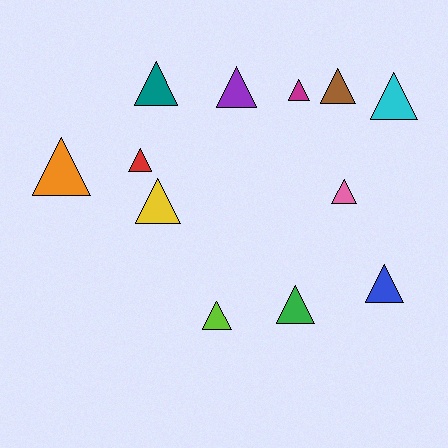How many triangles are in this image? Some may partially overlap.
There are 12 triangles.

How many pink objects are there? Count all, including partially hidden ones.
There is 1 pink object.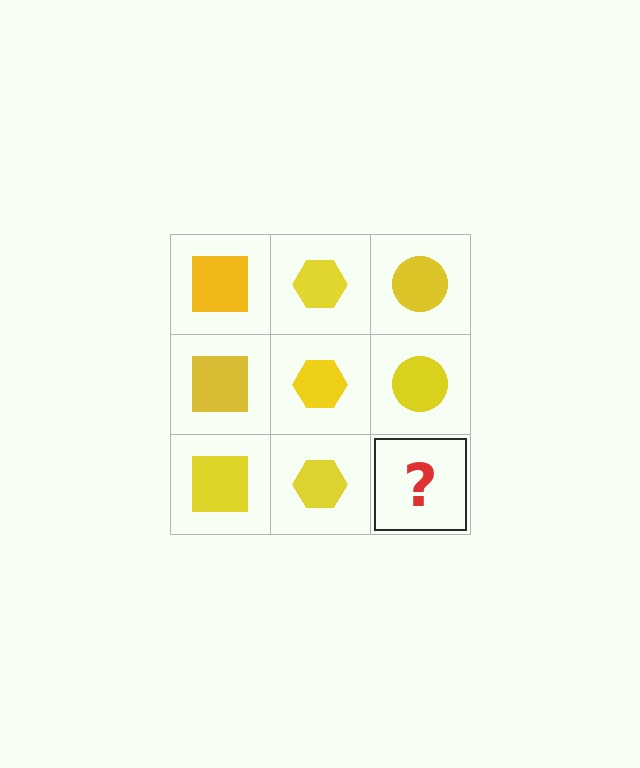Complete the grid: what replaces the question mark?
The question mark should be replaced with a yellow circle.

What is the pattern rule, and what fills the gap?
The rule is that each column has a consistent shape. The gap should be filled with a yellow circle.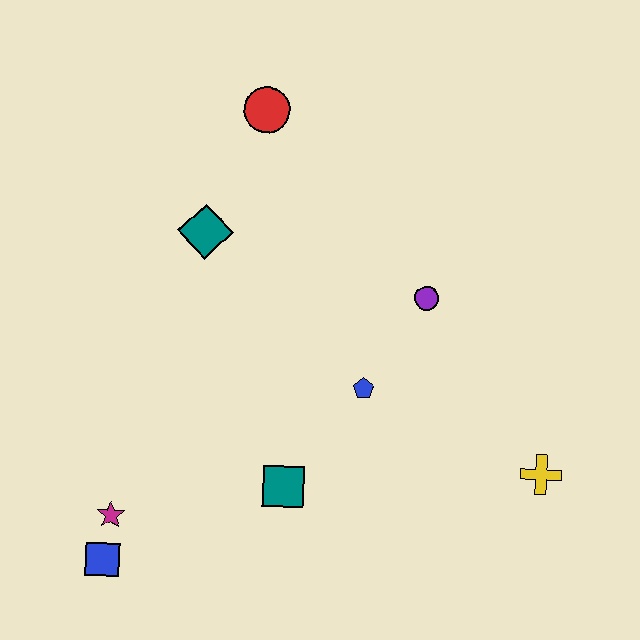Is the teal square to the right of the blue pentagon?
No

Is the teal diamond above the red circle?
No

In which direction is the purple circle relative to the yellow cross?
The purple circle is above the yellow cross.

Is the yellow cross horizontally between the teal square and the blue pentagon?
No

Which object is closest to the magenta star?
The blue square is closest to the magenta star.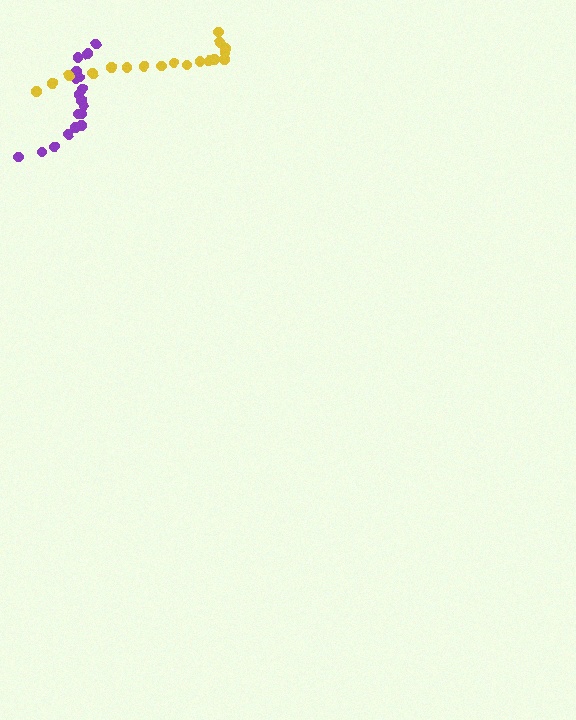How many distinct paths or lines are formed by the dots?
There are 2 distinct paths.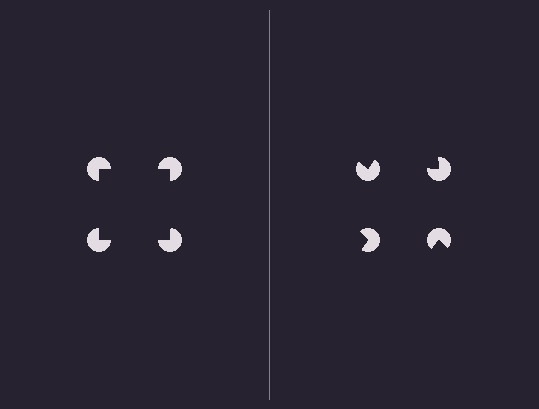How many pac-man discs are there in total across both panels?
8 — 4 on each side.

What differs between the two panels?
The pac-man discs are positioned identically on both sides; only the wedge orientations differ. On the left they align to a square; on the right they are misaligned.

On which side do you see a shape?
An illusory square appears on the left side. On the right side the wedge cuts are rotated, so no coherent shape forms.